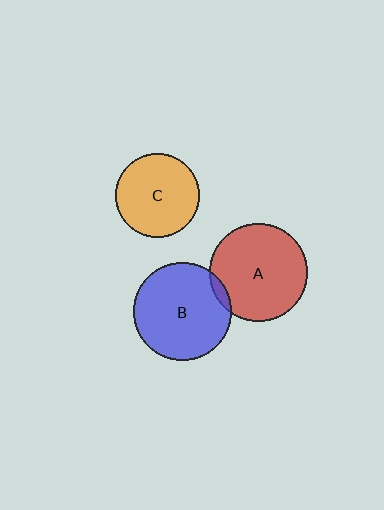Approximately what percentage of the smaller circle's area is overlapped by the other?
Approximately 5%.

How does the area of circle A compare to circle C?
Approximately 1.4 times.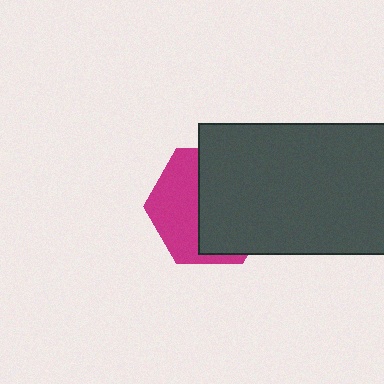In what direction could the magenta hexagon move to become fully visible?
The magenta hexagon could move left. That would shift it out from behind the dark gray rectangle entirely.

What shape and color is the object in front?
The object in front is a dark gray rectangle.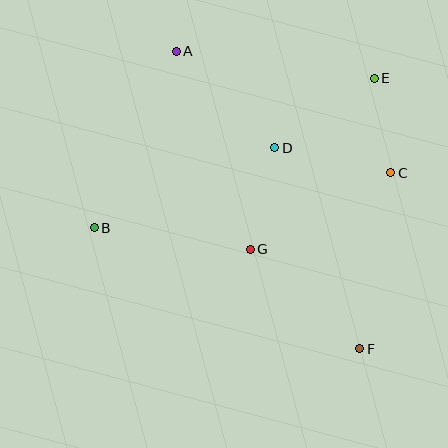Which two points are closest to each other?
Points C and E are closest to each other.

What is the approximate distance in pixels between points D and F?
The distance between D and F is approximately 218 pixels.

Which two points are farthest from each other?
Points A and F are farthest from each other.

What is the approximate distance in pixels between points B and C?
The distance between B and C is approximately 301 pixels.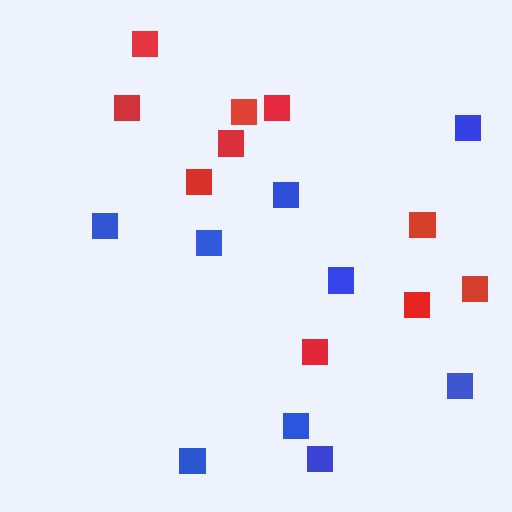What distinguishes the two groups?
There are 2 groups: one group of red squares (10) and one group of blue squares (9).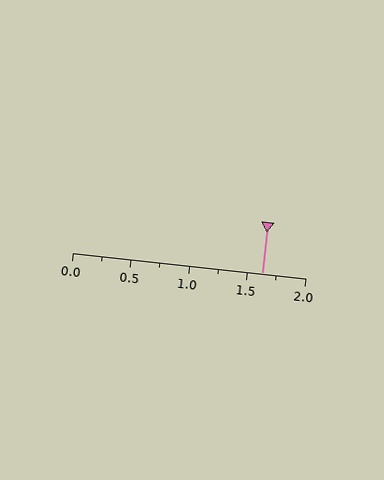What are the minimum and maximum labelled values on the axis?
The axis runs from 0.0 to 2.0.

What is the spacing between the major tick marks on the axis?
The major ticks are spaced 0.5 apart.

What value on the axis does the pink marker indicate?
The marker indicates approximately 1.62.